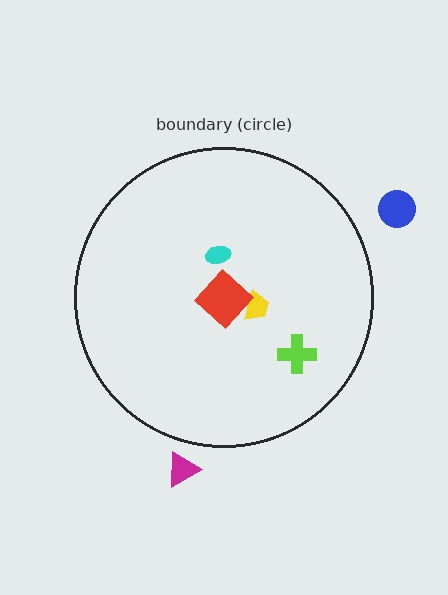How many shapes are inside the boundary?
4 inside, 2 outside.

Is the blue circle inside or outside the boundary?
Outside.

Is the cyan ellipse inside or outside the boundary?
Inside.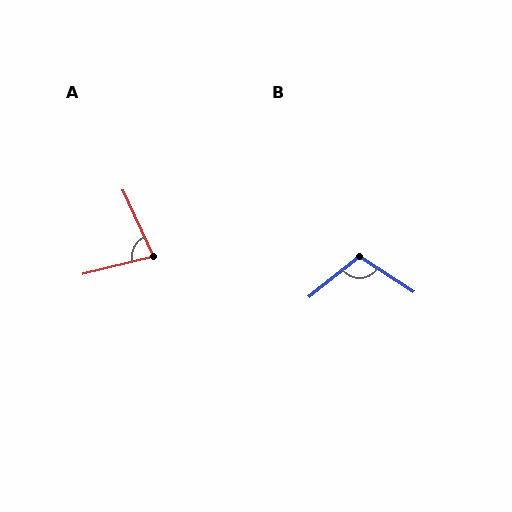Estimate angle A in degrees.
Approximately 79 degrees.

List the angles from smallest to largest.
A (79°), B (109°).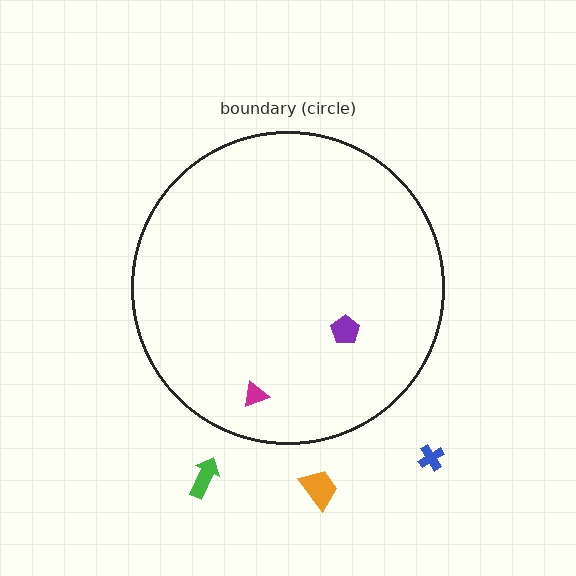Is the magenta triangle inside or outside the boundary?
Inside.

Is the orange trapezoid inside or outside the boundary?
Outside.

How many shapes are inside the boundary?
2 inside, 3 outside.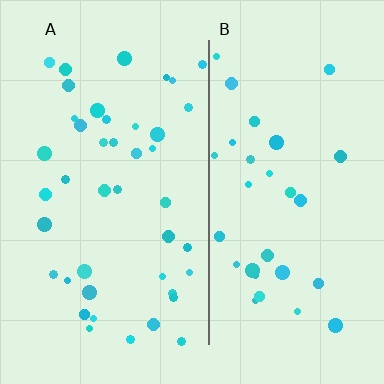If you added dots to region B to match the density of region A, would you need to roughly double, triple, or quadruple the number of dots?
Approximately double.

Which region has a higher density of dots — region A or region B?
A (the left).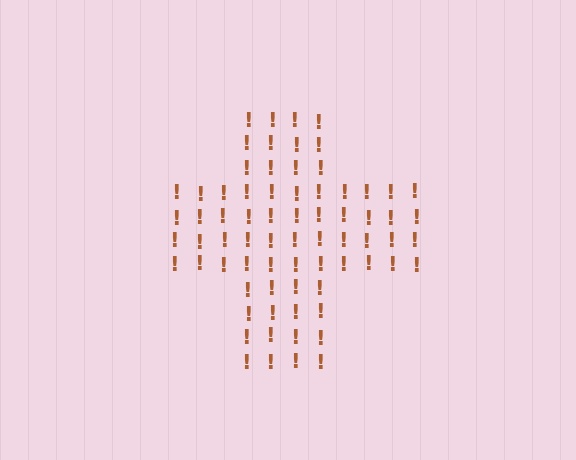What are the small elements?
The small elements are exclamation marks.